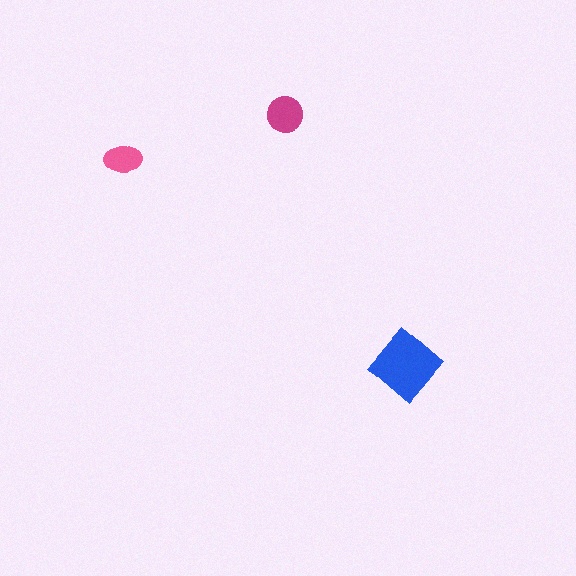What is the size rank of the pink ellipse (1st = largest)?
3rd.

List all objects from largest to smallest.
The blue diamond, the magenta circle, the pink ellipse.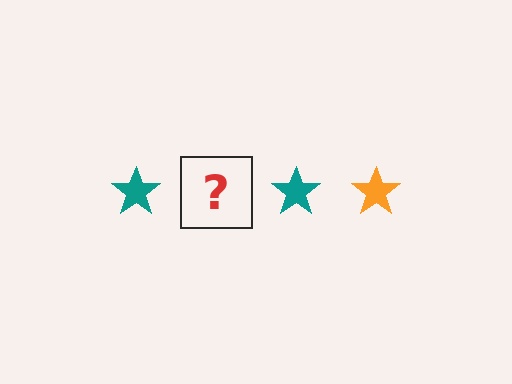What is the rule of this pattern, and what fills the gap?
The rule is that the pattern cycles through teal, orange stars. The gap should be filled with an orange star.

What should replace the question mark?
The question mark should be replaced with an orange star.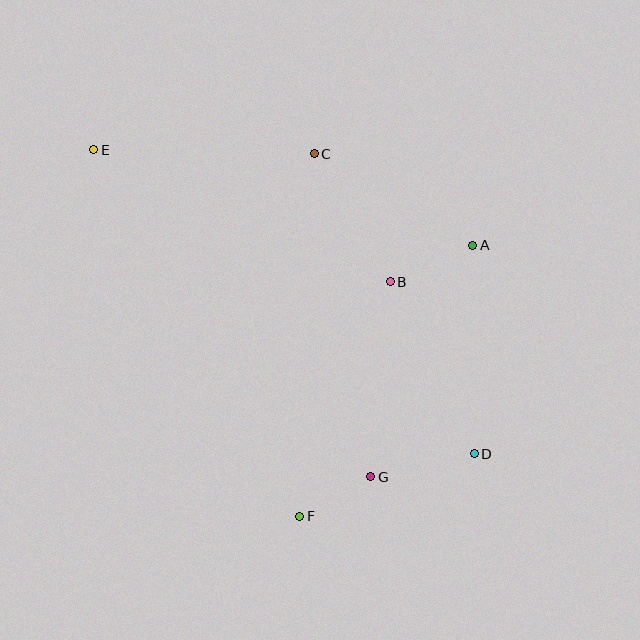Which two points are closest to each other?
Points F and G are closest to each other.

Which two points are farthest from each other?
Points D and E are farthest from each other.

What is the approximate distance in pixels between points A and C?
The distance between A and C is approximately 183 pixels.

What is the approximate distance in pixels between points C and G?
The distance between C and G is approximately 328 pixels.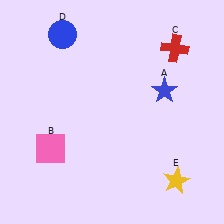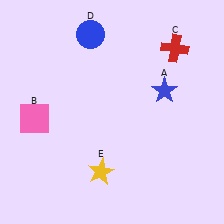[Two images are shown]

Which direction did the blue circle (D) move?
The blue circle (D) moved right.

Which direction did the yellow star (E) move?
The yellow star (E) moved left.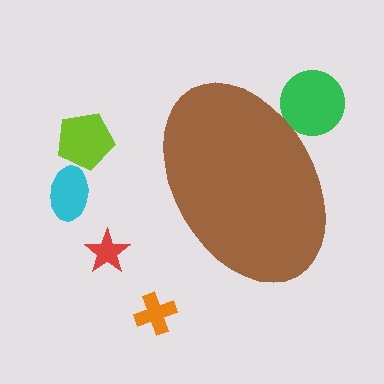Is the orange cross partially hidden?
No, the orange cross is fully visible.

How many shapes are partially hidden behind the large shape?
1 shape is partially hidden.